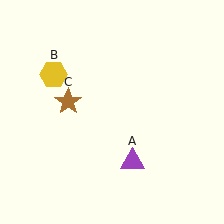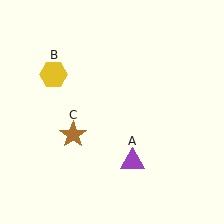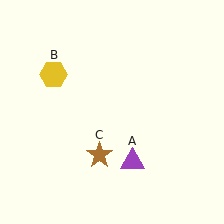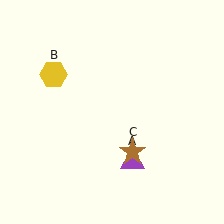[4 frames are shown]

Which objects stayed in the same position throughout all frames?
Purple triangle (object A) and yellow hexagon (object B) remained stationary.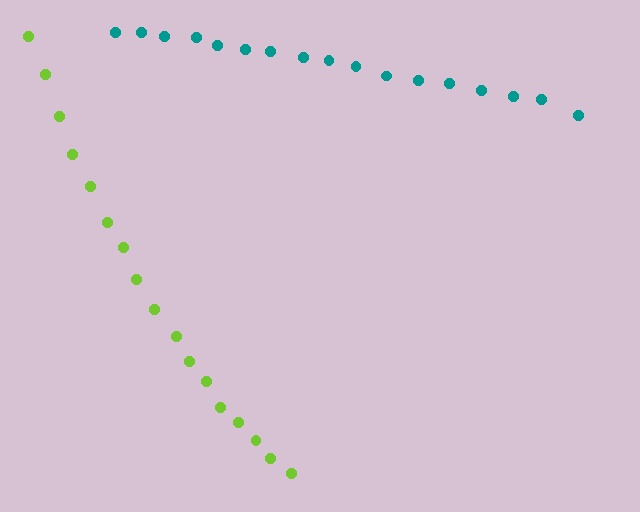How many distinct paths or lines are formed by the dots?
There are 2 distinct paths.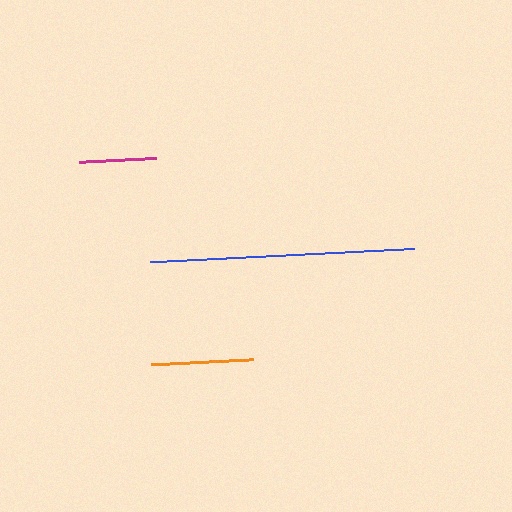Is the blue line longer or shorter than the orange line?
The blue line is longer than the orange line.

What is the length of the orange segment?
The orange segment is approximately 102 pixels long.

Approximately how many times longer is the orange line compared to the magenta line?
The orange line is approximately 1.3 times the length of the magenta line.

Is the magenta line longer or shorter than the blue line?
The blue line is longer than the magenta line.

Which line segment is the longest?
The blue line is the longest at approximately 264 pixels.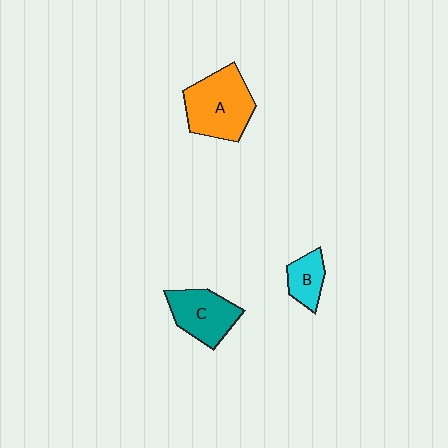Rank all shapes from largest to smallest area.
From largest to smallest: A (orange), C (teal), B (cyan).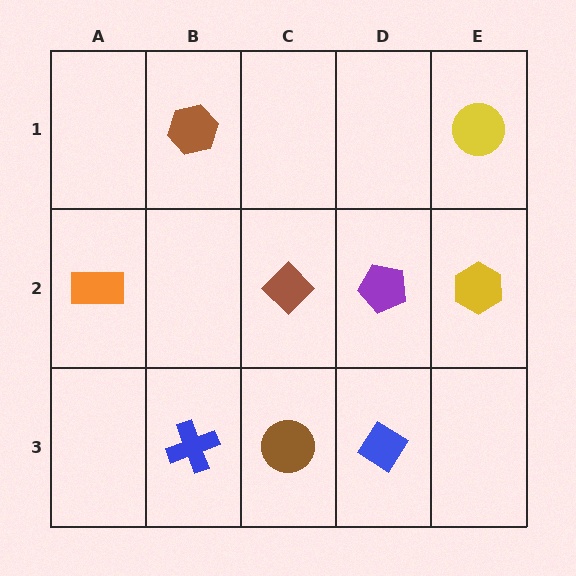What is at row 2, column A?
An orange rectangle.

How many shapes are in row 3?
3 shapes.